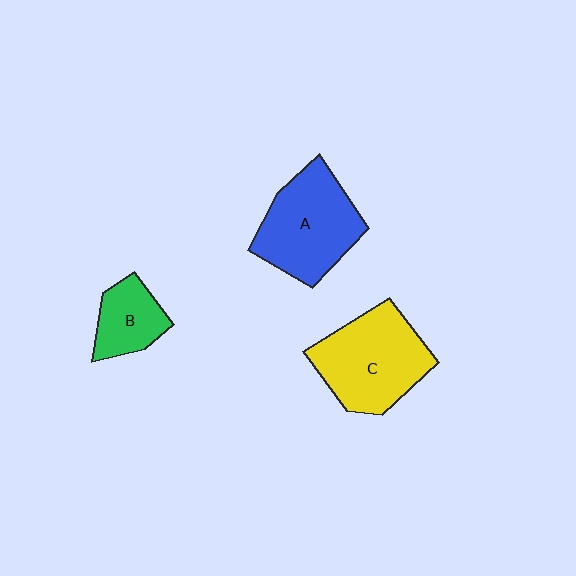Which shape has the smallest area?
Shape B (green).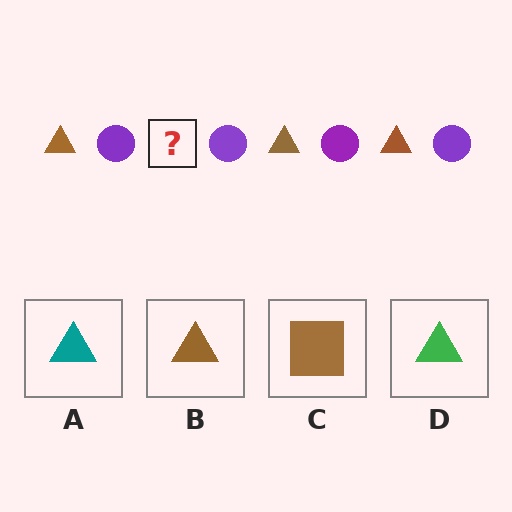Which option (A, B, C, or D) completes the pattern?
B.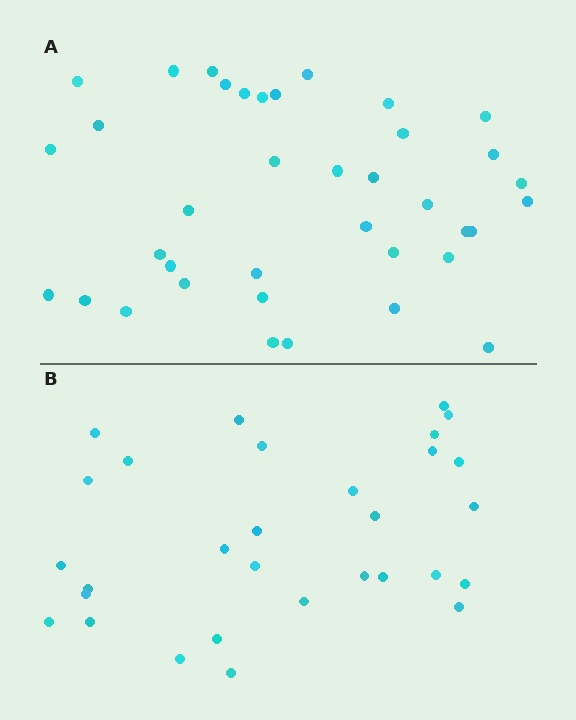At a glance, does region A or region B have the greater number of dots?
Region A (the top region) has more dots.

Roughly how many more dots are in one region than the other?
Region A has roughly 8 or so more dots than region B.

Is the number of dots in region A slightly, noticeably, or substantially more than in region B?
Region A has noticeably more, but not dramatically so. The ratio is roughly 1.3 to 1.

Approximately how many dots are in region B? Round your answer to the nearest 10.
About 30 dots.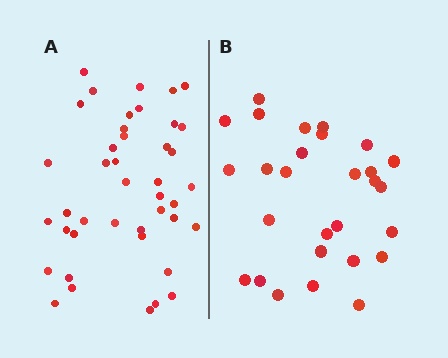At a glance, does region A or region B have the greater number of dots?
Region A (the left region) has more dots.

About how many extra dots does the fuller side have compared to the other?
Region A has approximately 15 more dots than region B.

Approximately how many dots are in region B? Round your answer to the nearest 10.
About 30 dots. (The exact count is 28, which rounds to 30.)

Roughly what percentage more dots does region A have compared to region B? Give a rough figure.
About 50% more.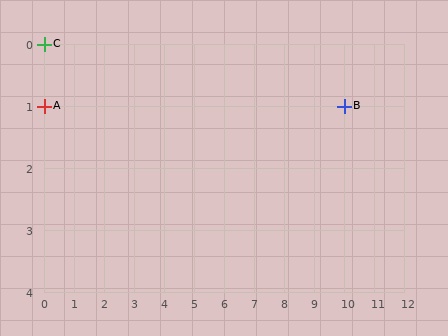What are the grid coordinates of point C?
Point C is at grid coordinates (0, 0).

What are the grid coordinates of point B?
Point B is at grid coordinates (10, 1).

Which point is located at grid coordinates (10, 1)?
Point B is at (10, 1).